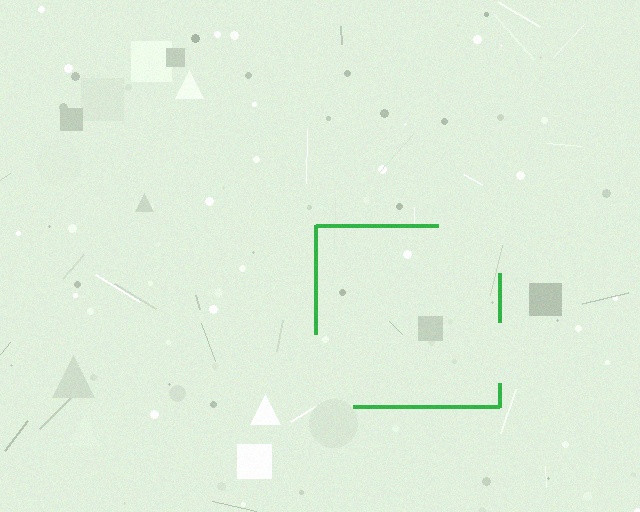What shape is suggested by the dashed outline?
The dashed outline suggests a square.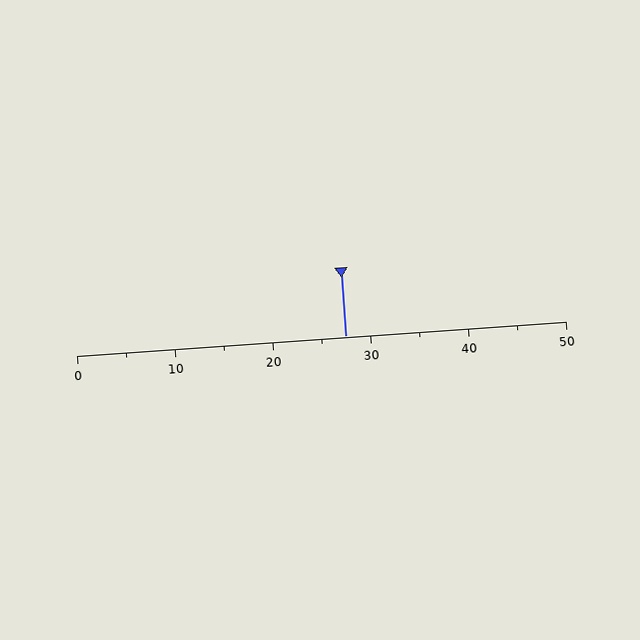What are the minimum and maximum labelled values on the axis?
The axis runs from 0 to 50.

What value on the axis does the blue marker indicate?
The marker indicates approximately 27.5.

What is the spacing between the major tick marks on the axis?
The major ticks are spaced 10 apart.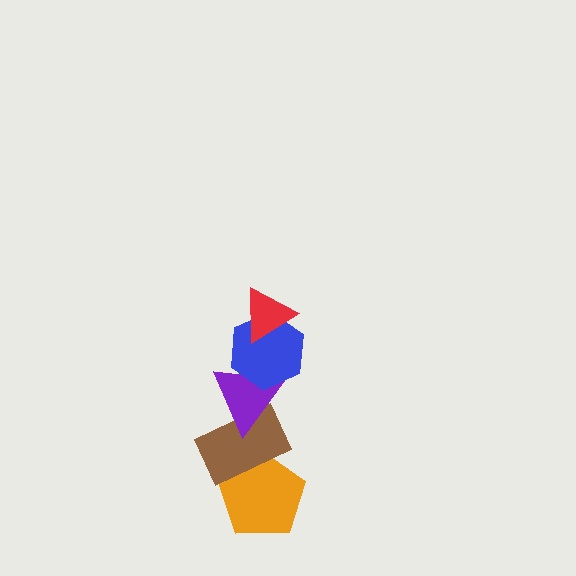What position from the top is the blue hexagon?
The blue hexagon is 2nd from the top.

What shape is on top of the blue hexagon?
The red triangle is on top of the blue hexagon.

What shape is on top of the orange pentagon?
The brown rectangle is on top of the orange pentagon.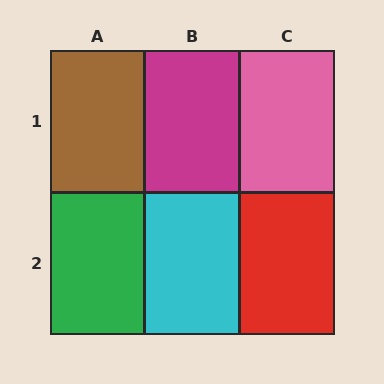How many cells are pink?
1 cell is pink.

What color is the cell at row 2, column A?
Green.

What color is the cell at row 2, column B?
Cyan.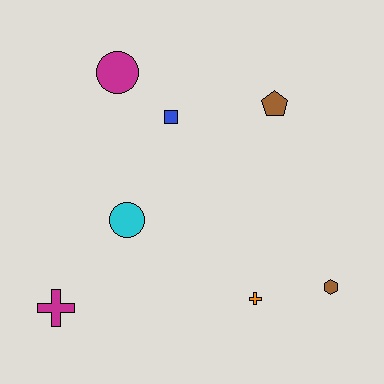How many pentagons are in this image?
There is 1 pentagon.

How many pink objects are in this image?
There are no pink objects.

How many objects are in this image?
There are 7 objects.